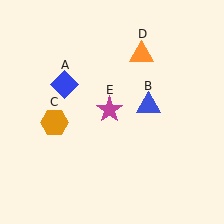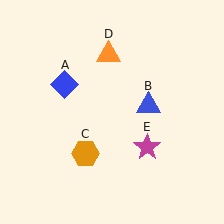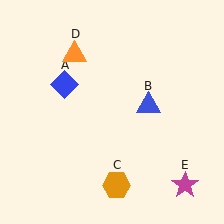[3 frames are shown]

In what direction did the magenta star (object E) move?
The magenta star (object E) moved down and to the right.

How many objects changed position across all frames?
3 objects changed position: orange hexagon (object C), orange triangle (object D), magenta star (object E).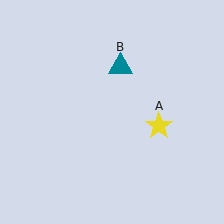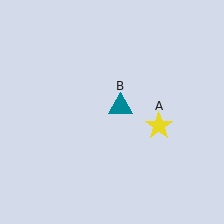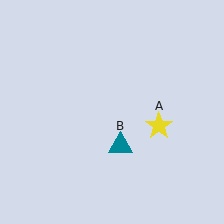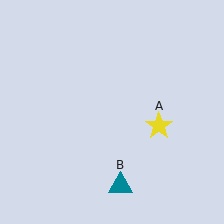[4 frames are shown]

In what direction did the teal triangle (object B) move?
The teal triangle (object B) moved down.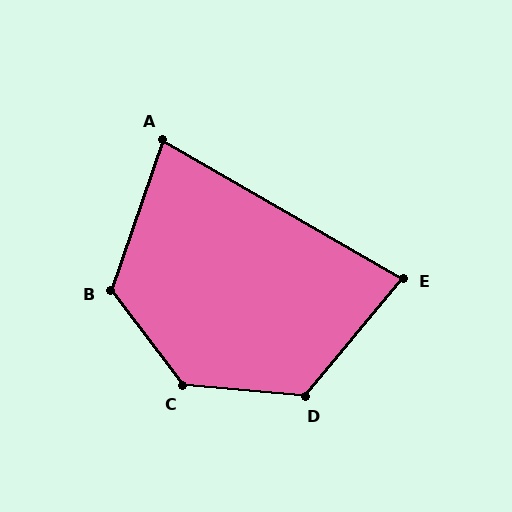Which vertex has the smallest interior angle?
A, at approximately 79 degrees.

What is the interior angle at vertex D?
Approximately 124 degrees (obtuse).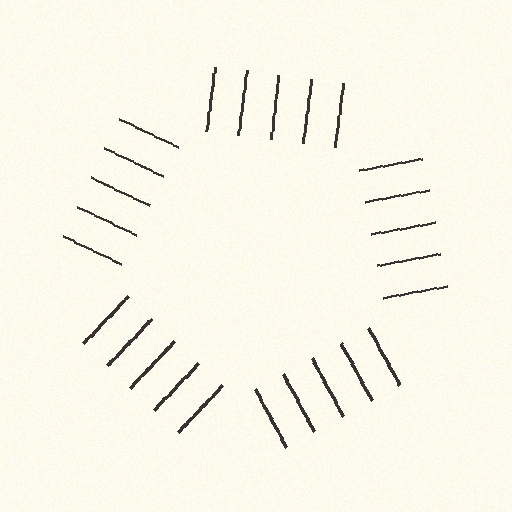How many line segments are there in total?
25 — 5 along each of the 5 edges.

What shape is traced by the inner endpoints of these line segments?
An illusory pentagon — the line segments terminate on its edges but no continuous stroke is drawn.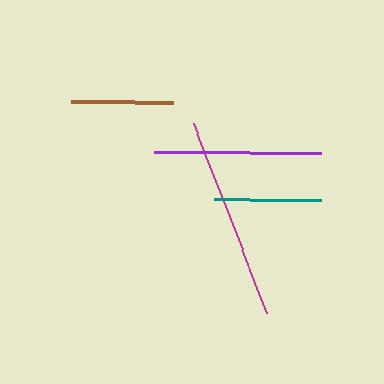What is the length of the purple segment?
The purple segment is approximately 166 pixels long.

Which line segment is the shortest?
The brown line is the shortest at approximately 102 pixels.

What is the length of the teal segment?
The teal segment is approximately 107 pixels long.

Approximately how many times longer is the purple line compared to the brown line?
The purple line is approximately 1.6 times the length of the brown line.